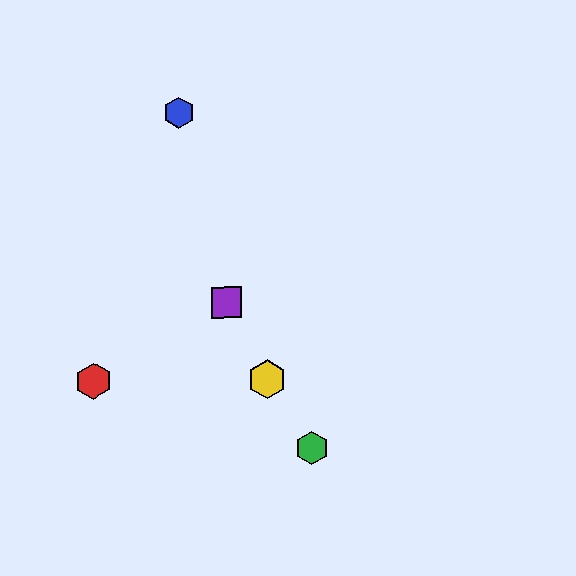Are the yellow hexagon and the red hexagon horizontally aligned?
Yes, both are at y≈380.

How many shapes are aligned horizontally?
2 shapes (the red hexagon, the yellow hexagon) are aligned horizontally.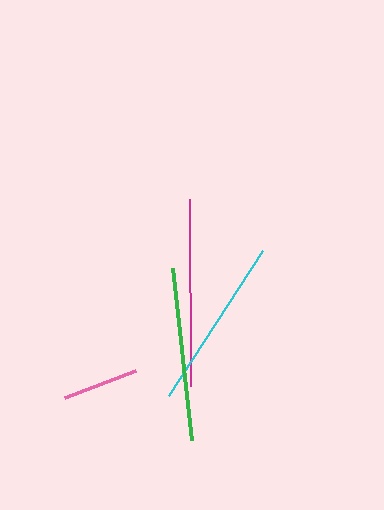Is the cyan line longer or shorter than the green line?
The green line is longer than the cyan line.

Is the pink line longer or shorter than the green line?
The green line is longer than the pink line.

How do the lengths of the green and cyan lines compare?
The green and cyan lines are approximately the same length.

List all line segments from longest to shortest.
From longest to shortest: magenta, green, cyan, pink.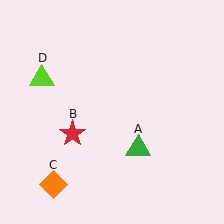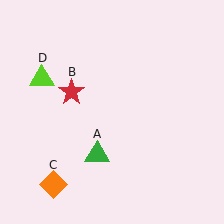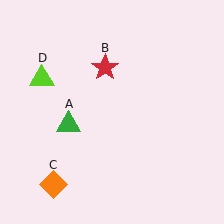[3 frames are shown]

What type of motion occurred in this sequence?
The green triangle (object A), red star (object B) rotated clockwise around the center of the scene.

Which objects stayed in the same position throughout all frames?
Orange diamond (object C) and lime triangle (object D) remained stationary.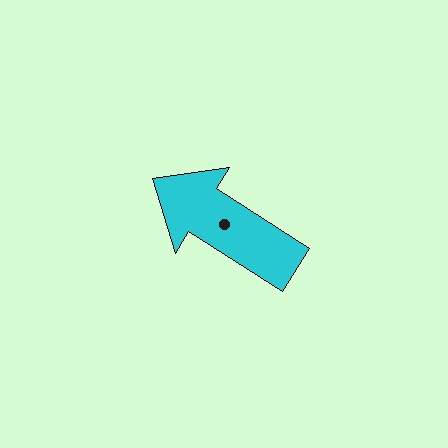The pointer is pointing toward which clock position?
Roughly 10 o'clock.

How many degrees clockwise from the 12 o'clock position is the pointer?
Approximately 302 degrees.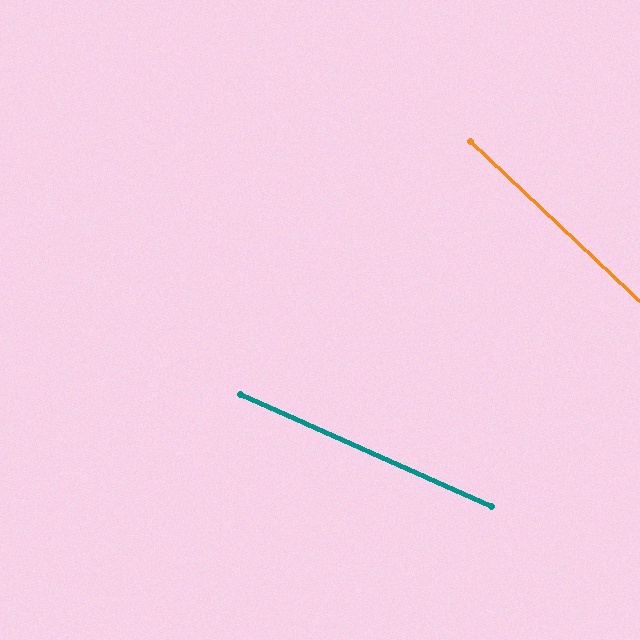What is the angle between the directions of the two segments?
Approximately 19 degrees.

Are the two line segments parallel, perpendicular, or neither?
Neither parallel nor perpendicular — they differ by about 19°.